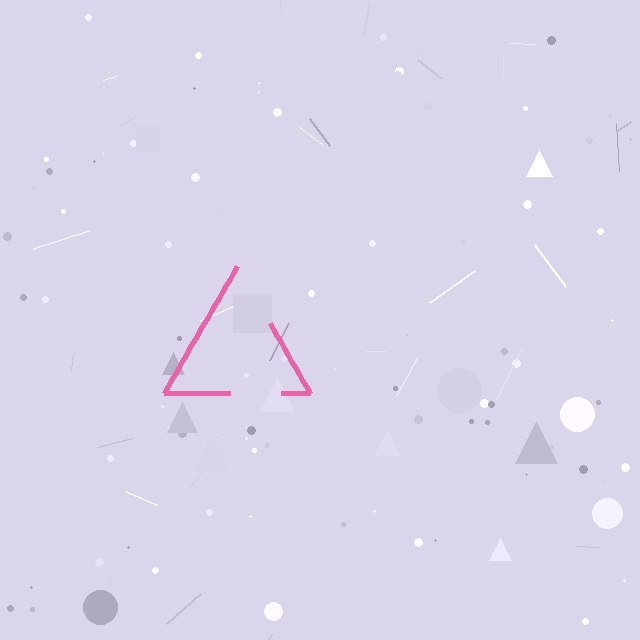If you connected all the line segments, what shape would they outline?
They would outline a triangle.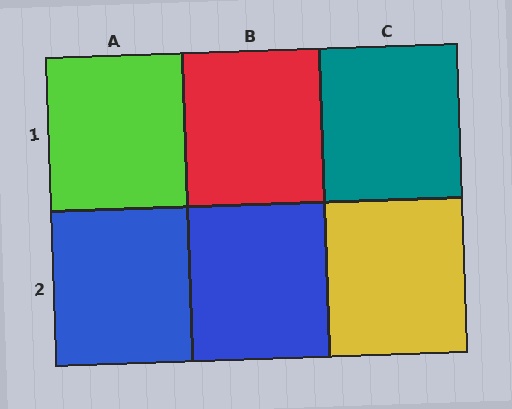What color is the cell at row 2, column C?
Yellow.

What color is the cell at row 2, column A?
Blue.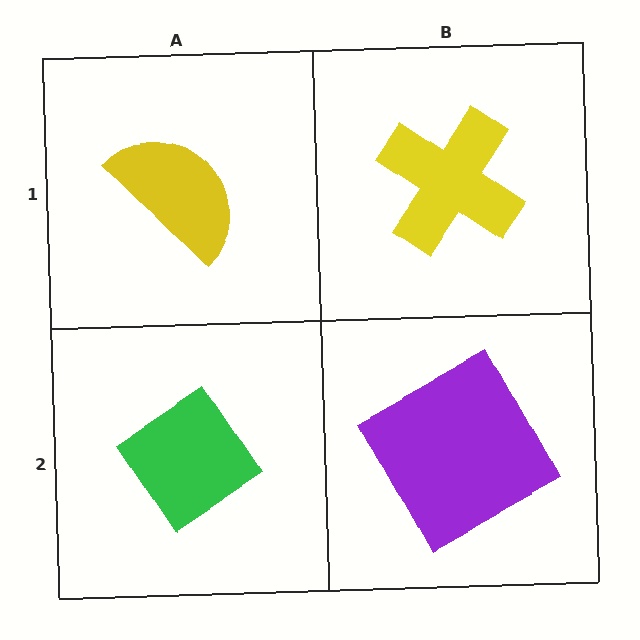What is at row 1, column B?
A yellow cross.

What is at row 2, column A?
A green diamond.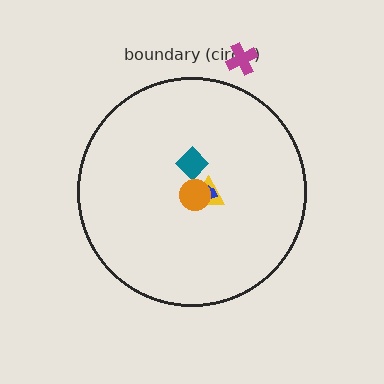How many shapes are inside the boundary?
5 inside, 1 outside.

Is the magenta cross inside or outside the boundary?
Outside.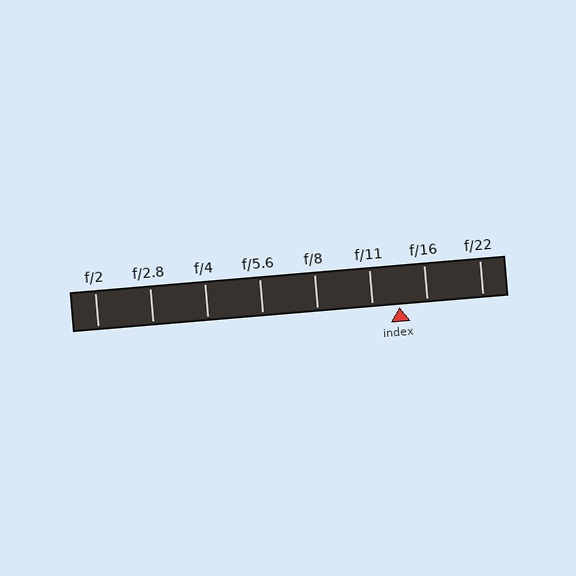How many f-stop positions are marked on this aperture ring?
There are 8 f-stop positions marked.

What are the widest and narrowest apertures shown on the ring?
The widest aperture shown is f/2 and the narrowest is f/22.